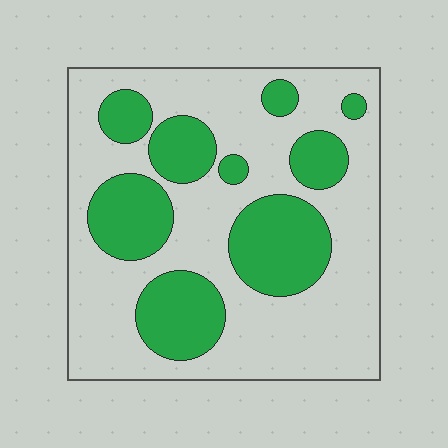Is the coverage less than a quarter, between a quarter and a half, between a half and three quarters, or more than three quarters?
Between a quarter and a half.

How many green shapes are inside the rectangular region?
9.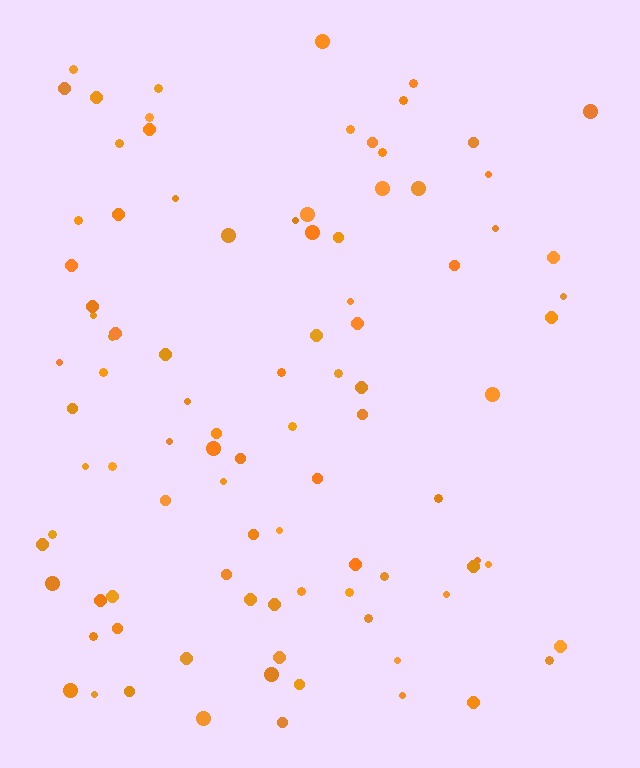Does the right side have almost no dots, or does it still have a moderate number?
Still a moderate number, just noticeably fewer than the left.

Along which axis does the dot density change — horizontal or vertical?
Horizontal.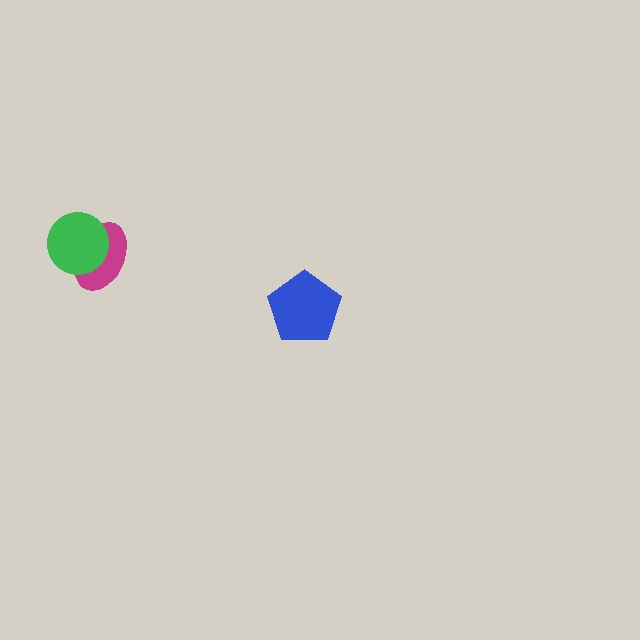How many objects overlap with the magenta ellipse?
1 object overlaps with the magenta ellipse.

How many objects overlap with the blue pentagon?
0 objects overlap with the blue pentagon.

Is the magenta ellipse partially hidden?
Yes, it is partially covered by another shape.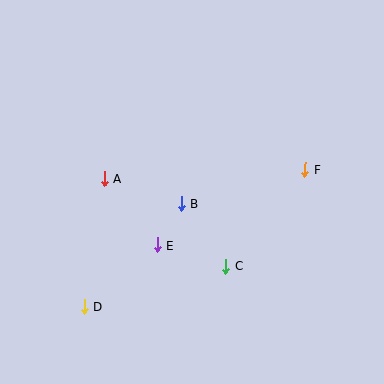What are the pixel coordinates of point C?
Point C is at (226, 266).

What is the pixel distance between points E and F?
The distance between E and F is 166 pixels.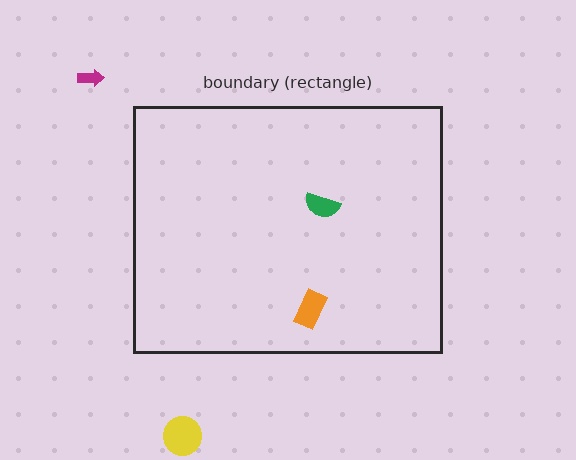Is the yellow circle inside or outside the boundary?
Outside.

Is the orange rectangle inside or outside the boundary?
Inside.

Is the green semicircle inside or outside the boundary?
Inside.